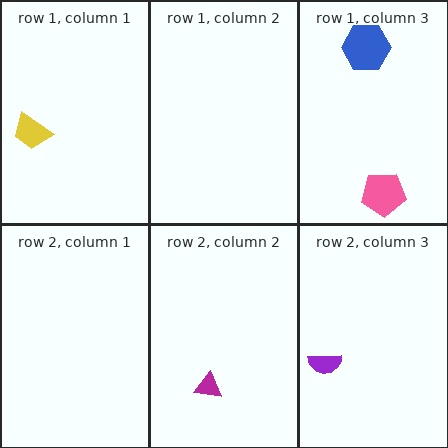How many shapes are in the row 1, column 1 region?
1.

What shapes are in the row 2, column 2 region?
The magenta triangle.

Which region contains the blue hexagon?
The row 1, column 3 region.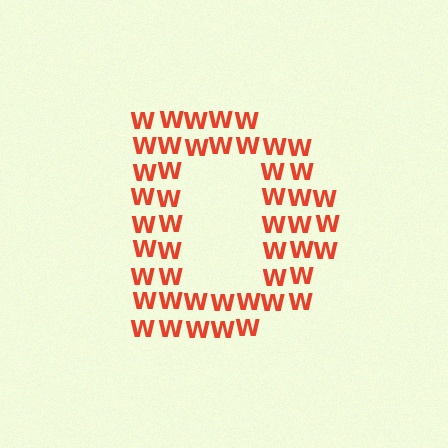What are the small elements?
The small elements are letter W's.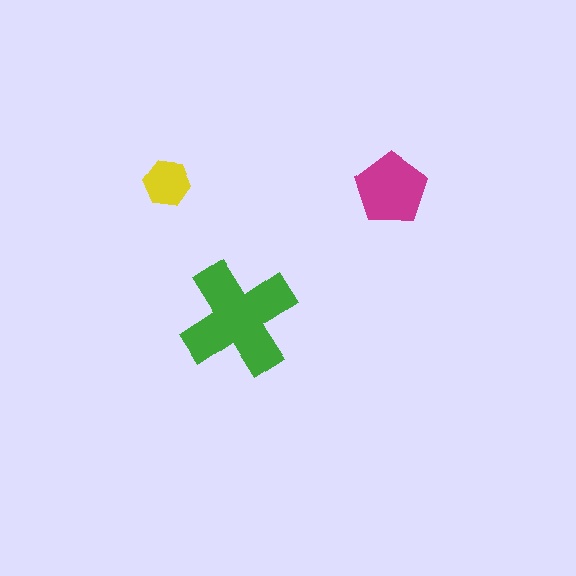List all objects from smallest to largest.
The yellow hexagon, the magenta pentagon, the green cross.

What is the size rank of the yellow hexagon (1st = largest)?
3rd.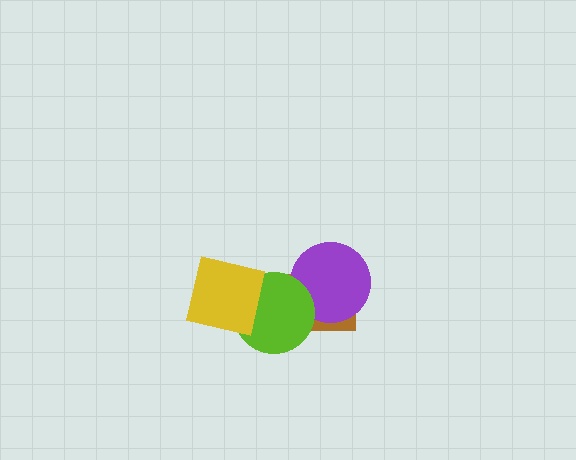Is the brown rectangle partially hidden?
Yes, it is partially covered by another shape.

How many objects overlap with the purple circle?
2 objects overlap with the purple circle.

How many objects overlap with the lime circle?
3 objects overlap with the lime circle.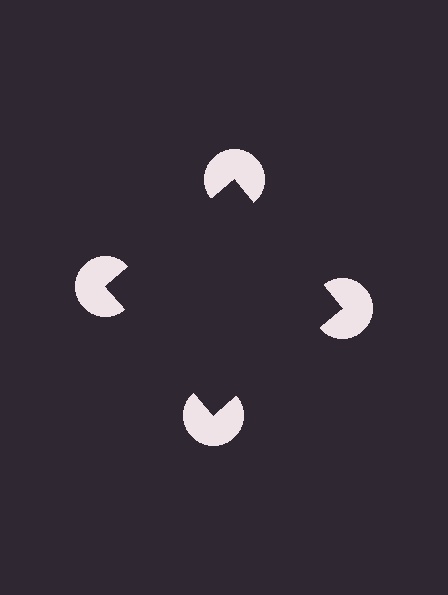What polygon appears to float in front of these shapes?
An illusory square — its edges are inferred from the aligned wedge cuts in the pac-man discs, not physically drawn.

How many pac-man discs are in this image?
There are 4 — one at each vertex of the illusory square.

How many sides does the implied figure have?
4 sides.